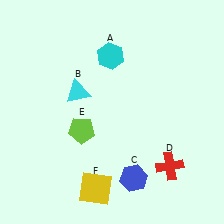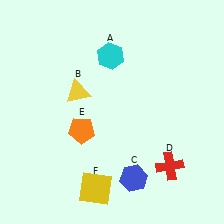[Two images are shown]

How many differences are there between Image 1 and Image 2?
There are 2 differences between the two images.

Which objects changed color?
B changed from cyan to yellow. E changed from lime to orange.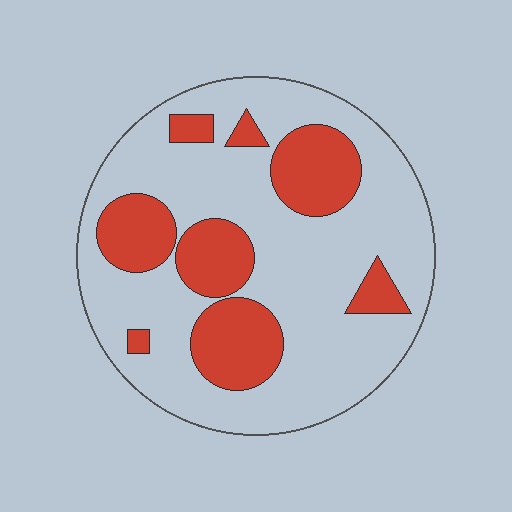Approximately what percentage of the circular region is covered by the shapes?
Approximately 30%.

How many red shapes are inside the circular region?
8.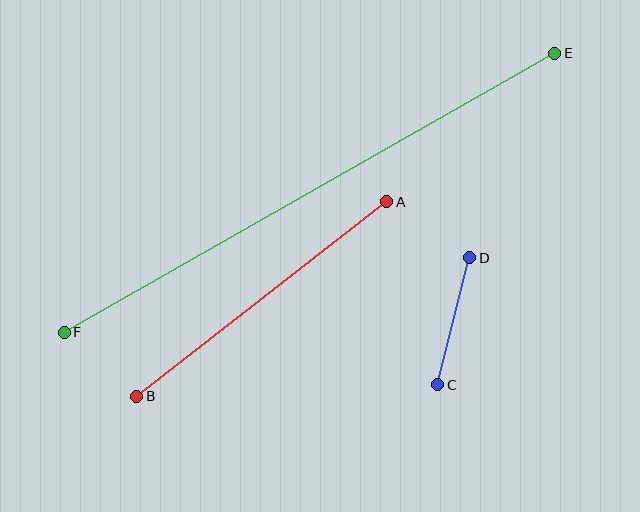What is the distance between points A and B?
The distance is approximately 317 pixels.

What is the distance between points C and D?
The distance is approximately 131 pixels.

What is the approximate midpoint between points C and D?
The midpoint is at approximately (454, 321) pixels.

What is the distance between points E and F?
The distance is approximately 564 pixels.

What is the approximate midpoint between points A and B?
The midpoint is at approximately (262, 299) pixels.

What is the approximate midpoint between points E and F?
The midpoint is at approximately (310, 193) pixels.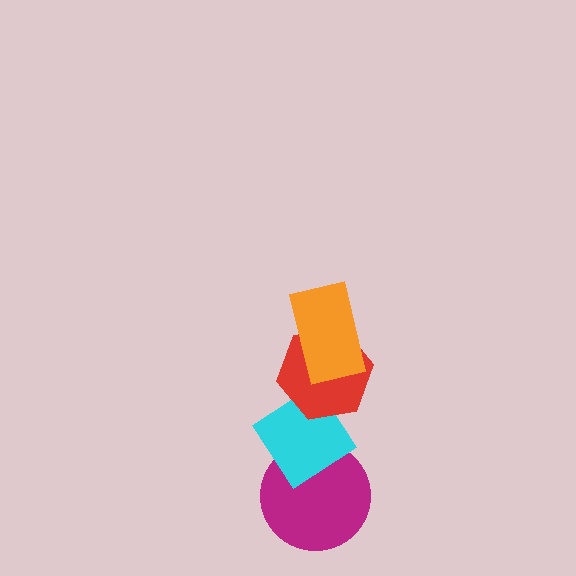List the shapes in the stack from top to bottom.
From top to bottom: the orange rectangle, the red hexagon, the cyan diamond, the magenta circle.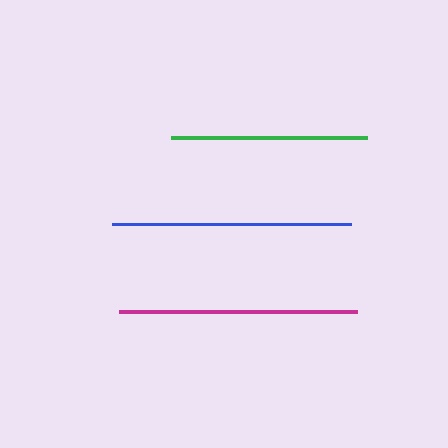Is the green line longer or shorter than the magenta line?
The magenta line is longer than the green line.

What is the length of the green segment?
The green segment is approximately 196 pixels long.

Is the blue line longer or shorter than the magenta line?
The blue line is longer than the magenta line.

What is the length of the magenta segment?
The magenta segment is approximately 239 pixels long.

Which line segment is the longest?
The blue line is the longest at approximately 239 pixels.